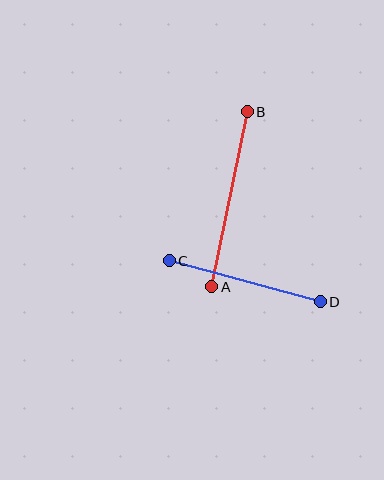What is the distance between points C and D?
The distance is approximately 156 pixels.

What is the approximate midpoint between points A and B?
The midpoint is at approximately (230, 199) pixels.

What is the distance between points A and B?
The distance is approximately 179 pixels.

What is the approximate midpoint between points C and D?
The midpoint is at approximately (245, 281) pixels.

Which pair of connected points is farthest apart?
Points A and B are farthest apart.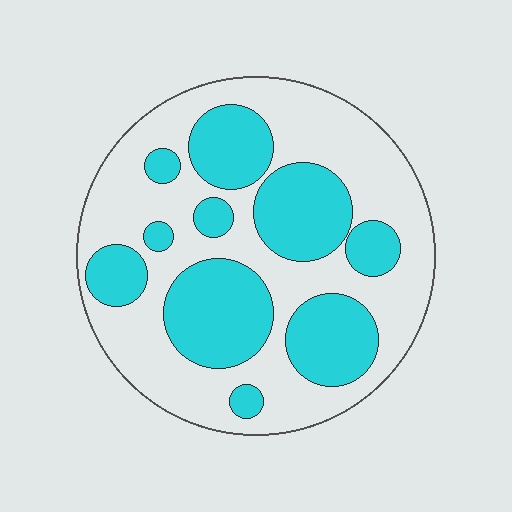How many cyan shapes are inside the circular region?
10.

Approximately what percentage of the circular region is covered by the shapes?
Approximately 40%.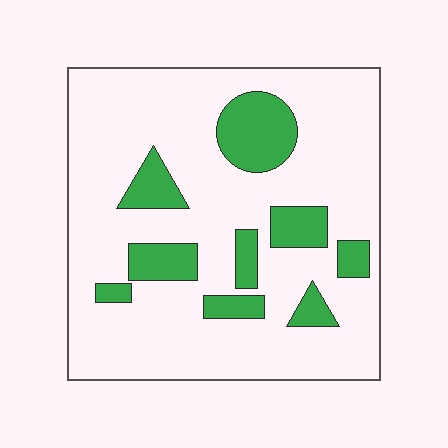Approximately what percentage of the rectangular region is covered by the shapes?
Approximately 20%.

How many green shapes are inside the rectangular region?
9.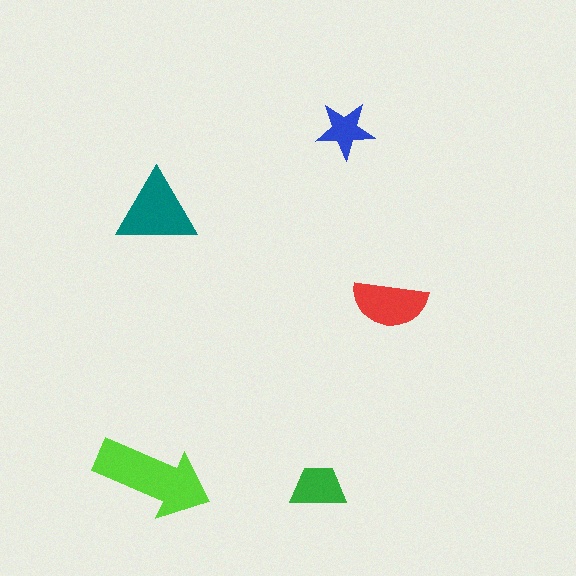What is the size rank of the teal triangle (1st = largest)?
2nd.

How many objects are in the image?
There are 5 objects in the image.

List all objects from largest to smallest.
The lime arrow, the teal triangle, the red semicircle, the green trapezoid, the blue star.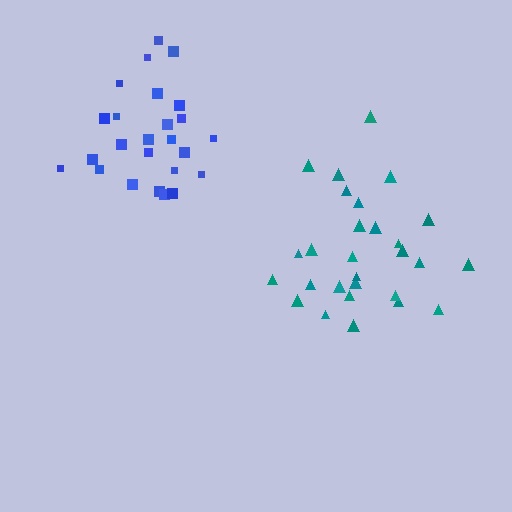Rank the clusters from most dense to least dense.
teal, blue.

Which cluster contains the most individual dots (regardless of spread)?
Teal (28).